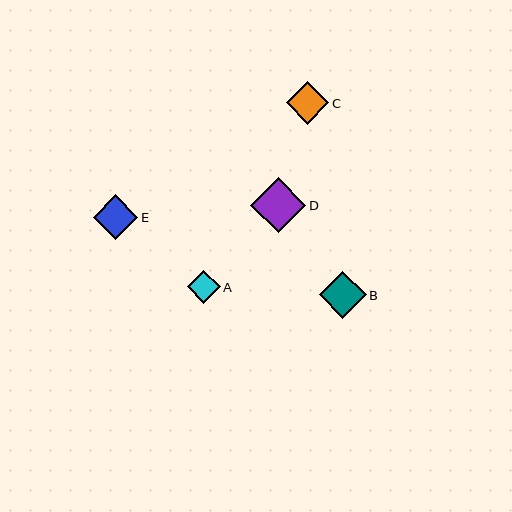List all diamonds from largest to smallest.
From largest to smallest: D, B, E, C, A.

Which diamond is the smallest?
Diamond A is the smallest with a size of approximately 33 pixels.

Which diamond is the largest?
Diamond D is the largest with a size of approximately 55 pixels.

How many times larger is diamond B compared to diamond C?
Diamond B is approximately 1.1 times the size of diamond C.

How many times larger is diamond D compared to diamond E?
Diamond D is approximately 1.2 times the size of diamond E.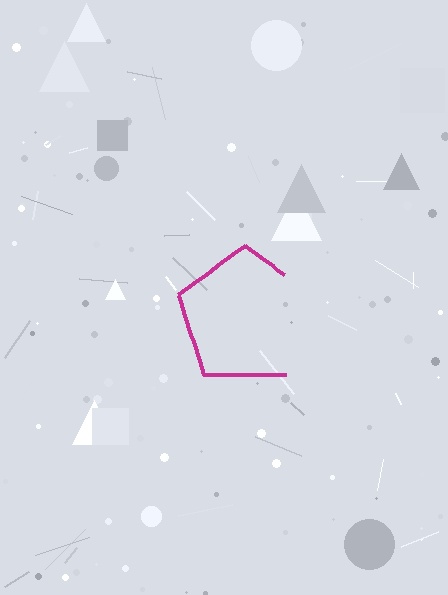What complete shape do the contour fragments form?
The contour fragments form a pentagon.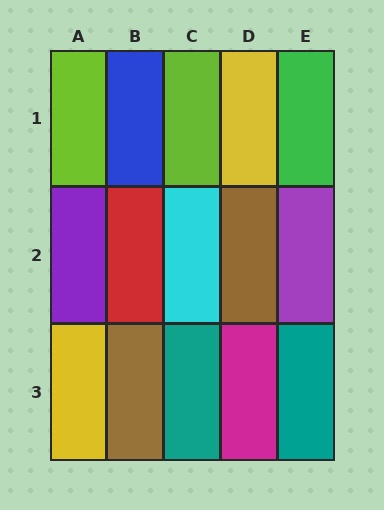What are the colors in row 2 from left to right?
Purple, red, cyan, brown, purple.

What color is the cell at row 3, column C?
Teal.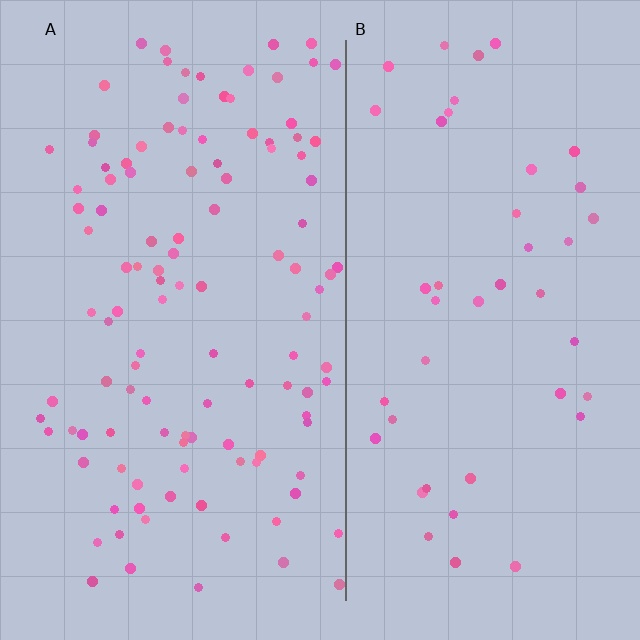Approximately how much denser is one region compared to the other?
Approximately 2.6× — region A over region B.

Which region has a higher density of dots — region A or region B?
A (the left).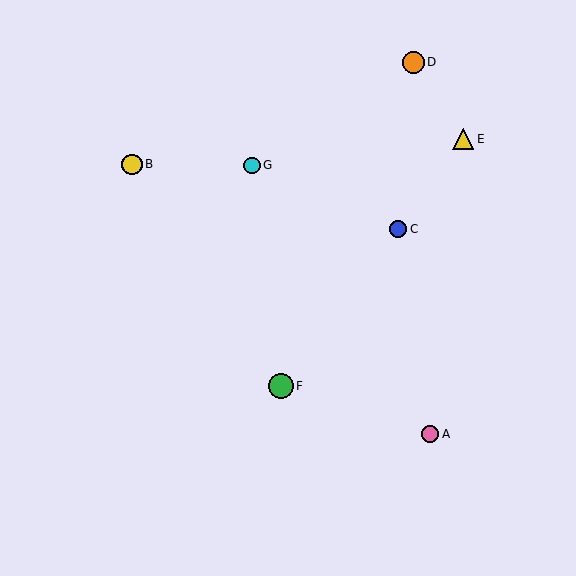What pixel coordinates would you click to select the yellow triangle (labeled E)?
Click at (463, 139) to select the yellow triangle E.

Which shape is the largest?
The green circle (labeled F) is the largest.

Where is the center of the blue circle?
The center of the blue circle is at (398, 229).